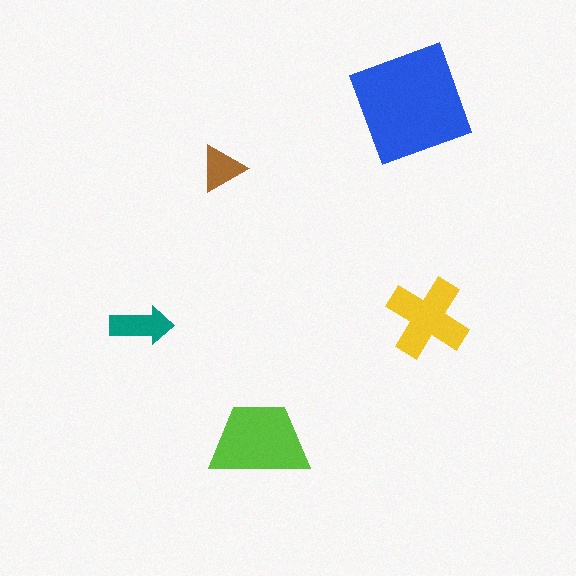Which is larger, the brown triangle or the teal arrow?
The teal arrow.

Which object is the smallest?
The brown triangle.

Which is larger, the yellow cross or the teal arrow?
The yellow cross.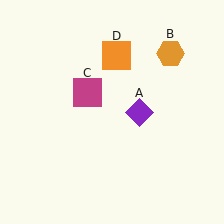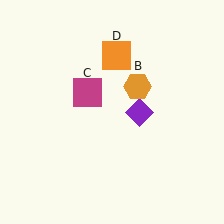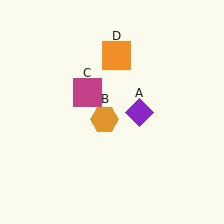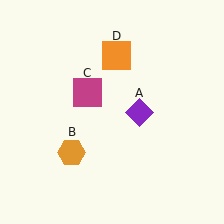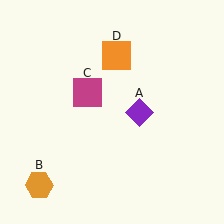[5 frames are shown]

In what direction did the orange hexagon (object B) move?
The orange hexagon (object B) moved down and to the left.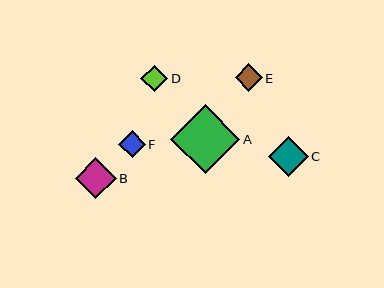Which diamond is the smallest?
Diamond F is the smallest with a size of approximately 26 pixels.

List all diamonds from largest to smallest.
From largest to smallest: A, B, C, E, D, F.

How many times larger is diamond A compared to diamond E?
Diamond A is approximately 2.5 times the size of diamond E.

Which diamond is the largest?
Diamond A is the largest with a size of approximately 69 pixels.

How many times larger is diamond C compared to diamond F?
Diamond C is approximately 1.5 times the size of diamond F.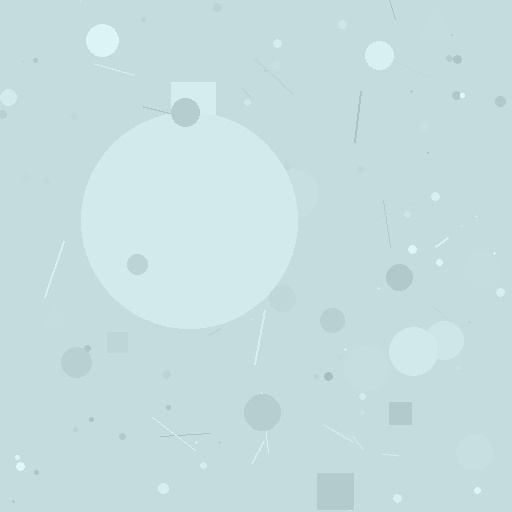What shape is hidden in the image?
A circle is hidden in the image.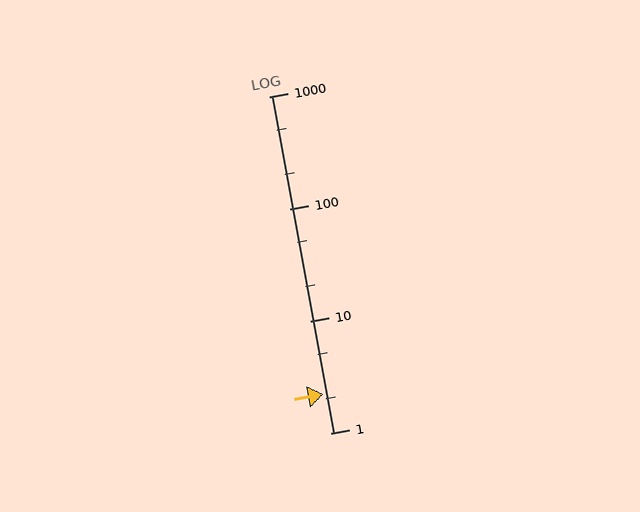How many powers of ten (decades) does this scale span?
The scale spans 3 decades, from 1 to 1000.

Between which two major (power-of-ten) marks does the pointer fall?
The pointer is between 1 and 10.